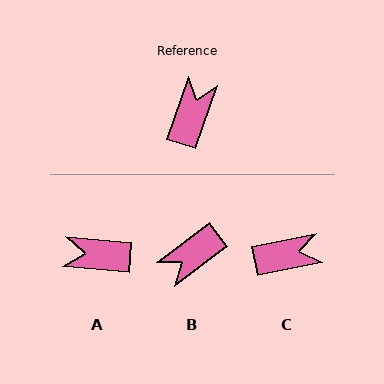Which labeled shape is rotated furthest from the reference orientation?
B, about 146 degrees away.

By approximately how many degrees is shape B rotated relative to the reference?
Approximately 146 degrees counter-clockwise.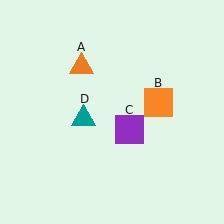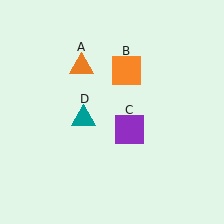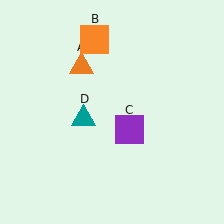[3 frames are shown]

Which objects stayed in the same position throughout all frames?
Orange triangle (object A) and purple square (object C) and teal triangle (object D) remained stationary.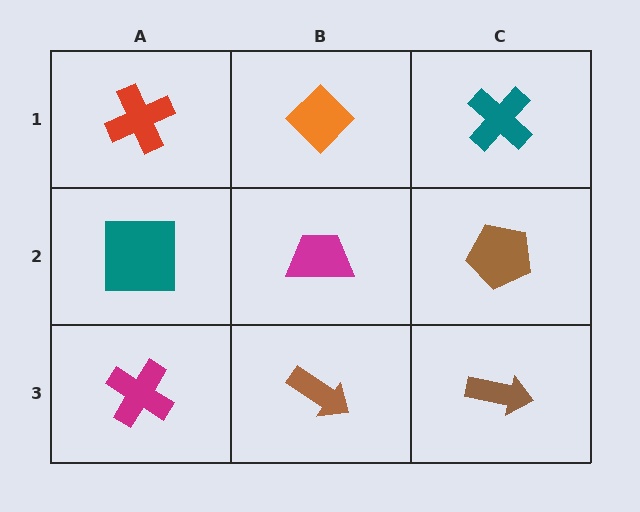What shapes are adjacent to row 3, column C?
A brown pentagon (row 2, column C), a brown arrow (row 3, column B).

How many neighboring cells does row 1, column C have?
2.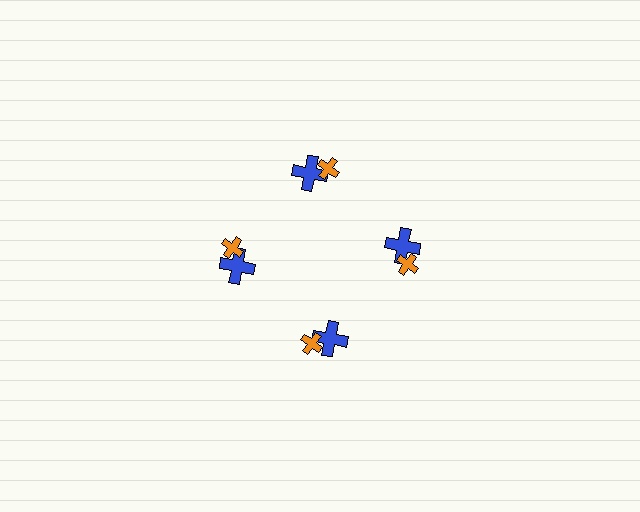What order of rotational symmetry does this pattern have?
This pattern has 4-fold rotational symmetry.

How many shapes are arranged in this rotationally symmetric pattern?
There are 8 shapes, arranged in 4 groups of 2.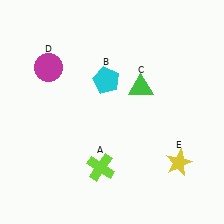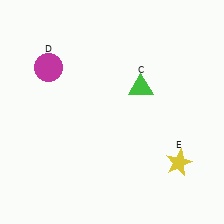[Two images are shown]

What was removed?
The lime cross (A), the cyan pentagon (B) were removed in Image 2.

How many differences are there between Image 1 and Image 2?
There are 2 differences between the two images.